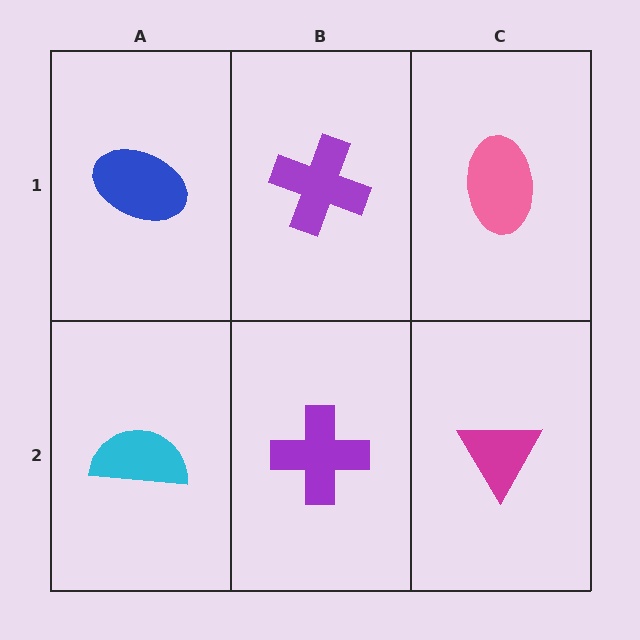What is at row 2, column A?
A cyan semicircle.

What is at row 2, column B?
A purple cross.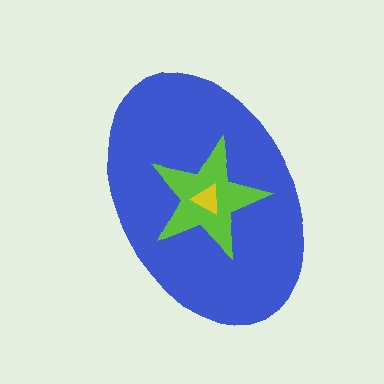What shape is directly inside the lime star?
The yellow triangle.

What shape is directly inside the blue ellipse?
The lime star.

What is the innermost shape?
The yellow triangle.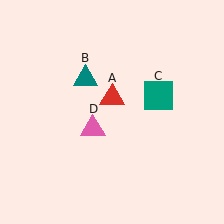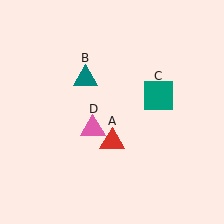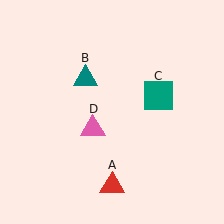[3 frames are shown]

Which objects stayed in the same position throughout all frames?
Teal triangle (object B) and teal square (object C) and pink triangle (object D) remained stationary.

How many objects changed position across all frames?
1 object changed position: red triangle (object A).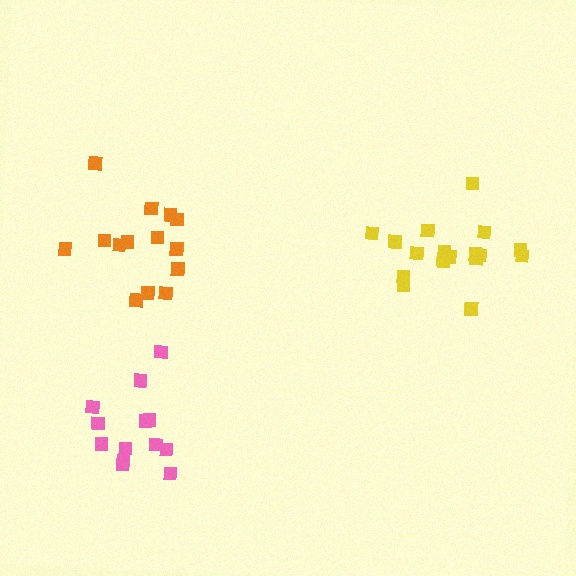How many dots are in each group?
Group 1: 14 dots, Group 2: 18 dots, Group 3: 14 dots (46 total).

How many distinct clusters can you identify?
There are 3 distinct clusters.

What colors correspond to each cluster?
The clusters are colored: orange, yellow, pink.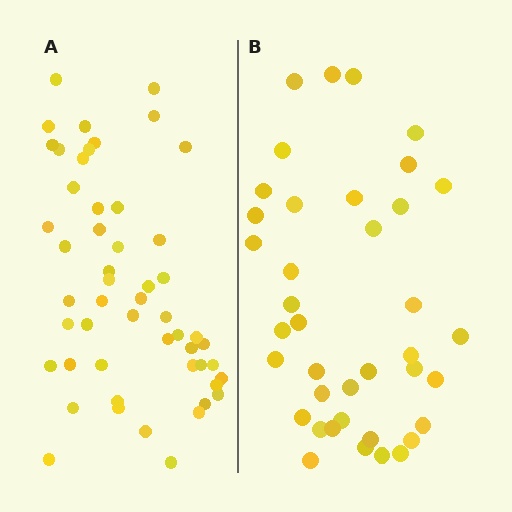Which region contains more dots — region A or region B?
Region A (the left region) has more dots.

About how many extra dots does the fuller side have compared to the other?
Region A has approximately 15 more dots than region B.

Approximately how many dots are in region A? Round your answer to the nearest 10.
About 50 dots. (The exact count is 52, which rounds to 50.)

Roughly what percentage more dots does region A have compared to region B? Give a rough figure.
About 35% more.